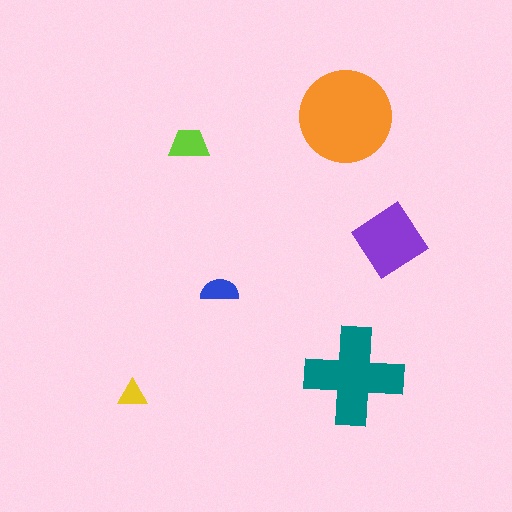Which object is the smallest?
The yellow triangle.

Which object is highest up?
The orange circle is topmost.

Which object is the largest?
The orange circle.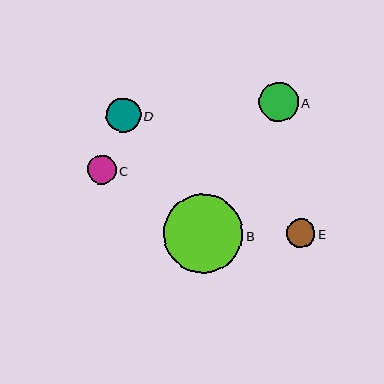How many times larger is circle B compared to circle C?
Circle B is approximately 2.7 times the size of circle C.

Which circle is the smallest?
Circle E is the smallest with a size of approximately 29 pixels.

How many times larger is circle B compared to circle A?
Circle B is approximately 2.0 times the size of circle A.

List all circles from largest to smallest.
From largest to smallest: B, A, D, C, E.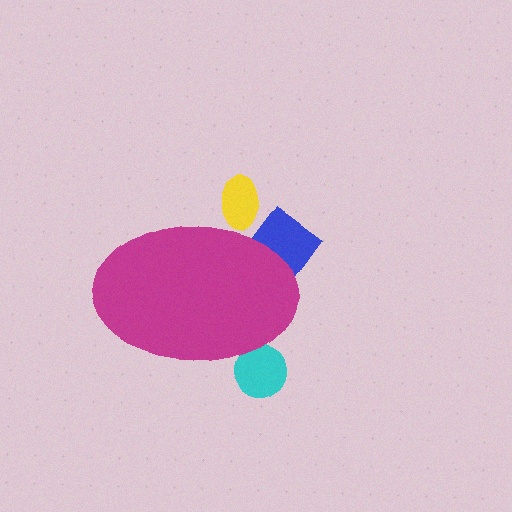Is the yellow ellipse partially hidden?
Yes, the yellow ellipse is partially hidden behind the magenta ellipse.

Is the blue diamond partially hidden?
Yes, the blue diamond is partially hidden behind the magenta ellipse.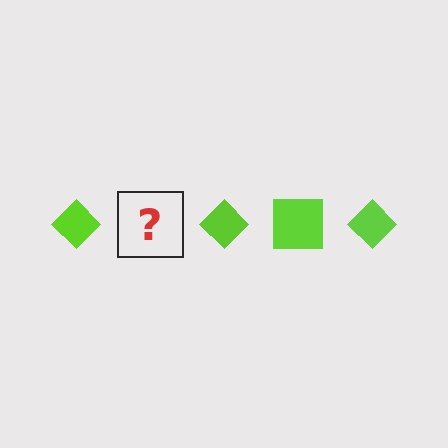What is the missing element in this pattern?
The missing element is a lime square.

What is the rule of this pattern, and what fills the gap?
The rule is that the pattern cycles through diamond, square shapes in lime. The gap should be filled with a lime square.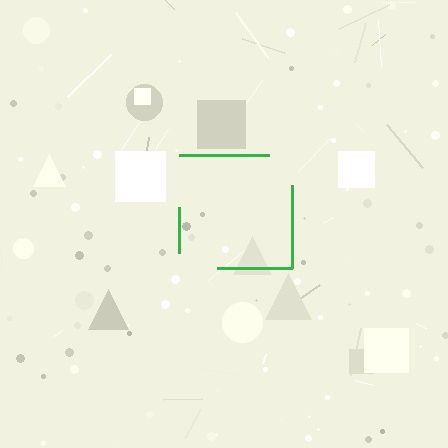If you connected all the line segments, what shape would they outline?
They would outline a square.